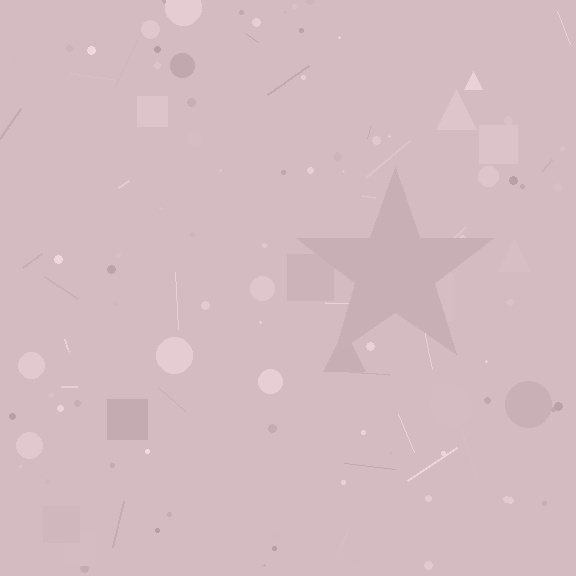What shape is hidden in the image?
A star is hidden in the image.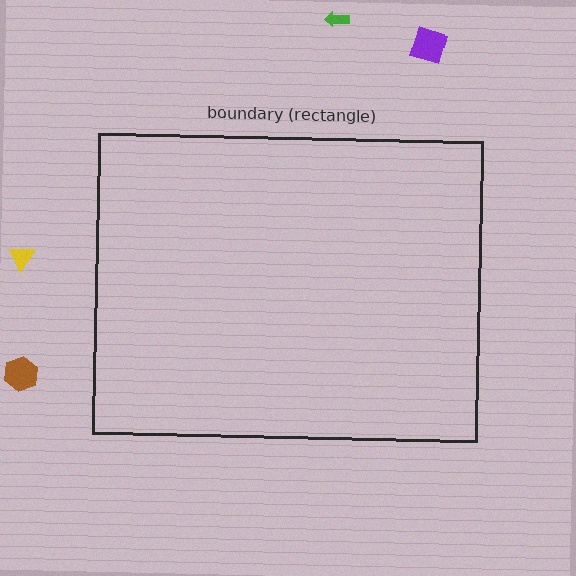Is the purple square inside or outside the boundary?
Outside.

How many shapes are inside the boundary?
0 inside, 4 outside.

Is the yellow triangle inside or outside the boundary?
Outside.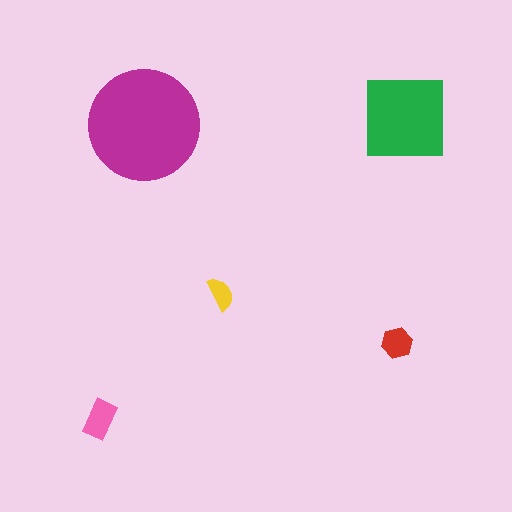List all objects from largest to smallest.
The magenta circle, the green square, the pink rectangle, the red hexagon, the yellow semicircle.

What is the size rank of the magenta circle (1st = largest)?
1st.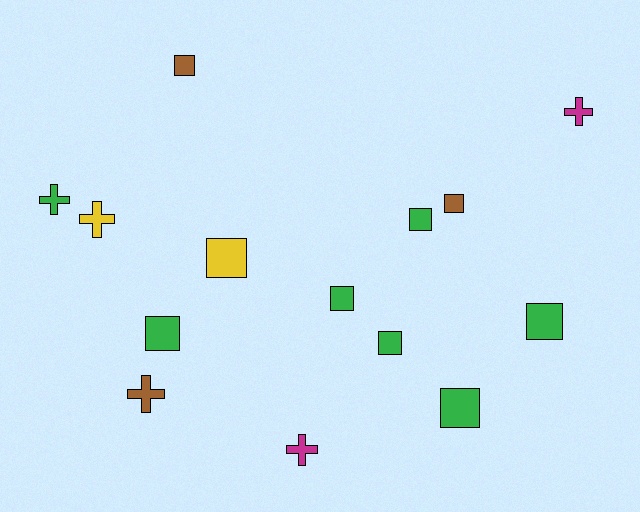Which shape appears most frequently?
Square, with 9 objects.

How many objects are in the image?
There are 14 objects.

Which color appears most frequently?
Green, with 7 objects.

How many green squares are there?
There are 6 green squares.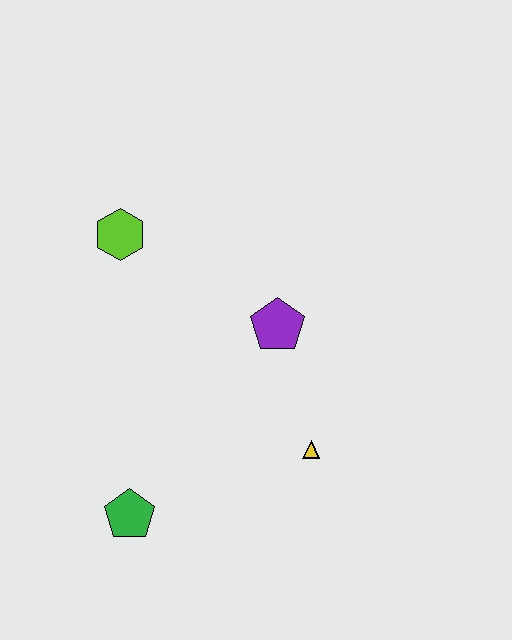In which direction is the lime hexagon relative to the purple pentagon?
The lime hexagon is to the left of the purple pentagon.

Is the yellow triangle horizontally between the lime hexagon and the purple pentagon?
No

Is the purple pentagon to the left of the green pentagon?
No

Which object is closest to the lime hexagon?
The purple pentagon is closest to the lime hexagon.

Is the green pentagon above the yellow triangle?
No